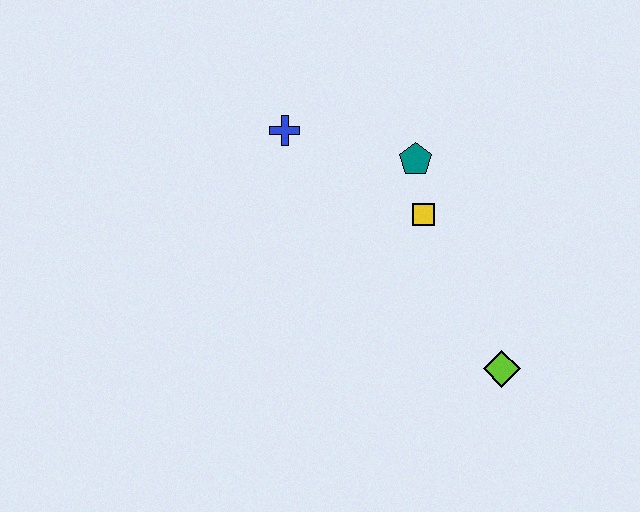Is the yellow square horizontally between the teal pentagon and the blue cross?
No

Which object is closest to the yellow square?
The teal pentagon is closest to the yellow square.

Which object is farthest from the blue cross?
The lime diamond is farthest from the blue cross.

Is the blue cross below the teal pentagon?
No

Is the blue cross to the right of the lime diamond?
No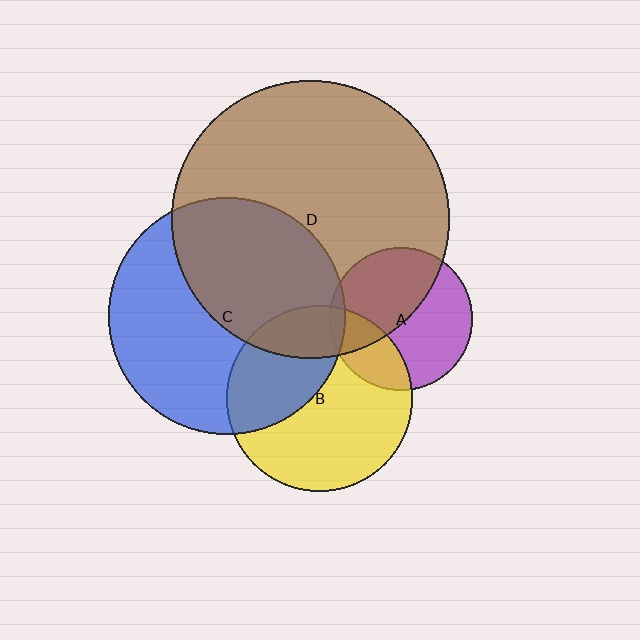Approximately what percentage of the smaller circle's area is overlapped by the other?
Approximately 45%.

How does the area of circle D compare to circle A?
Approximately 3.8 times.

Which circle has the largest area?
Circle D (brown).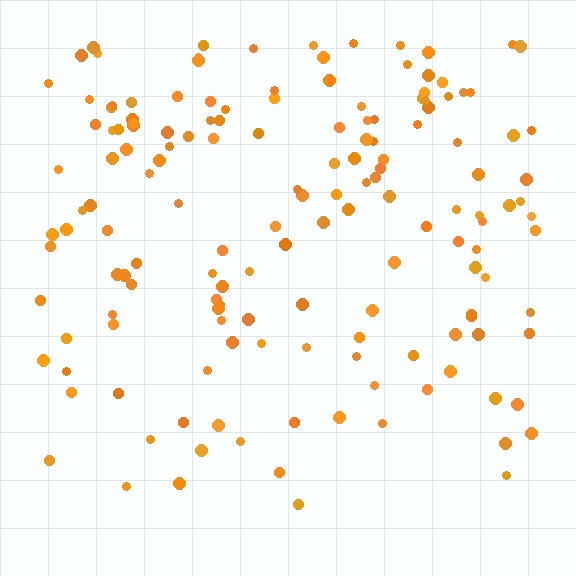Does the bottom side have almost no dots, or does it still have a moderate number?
Still a moderate number, just noticeably fewer than the top.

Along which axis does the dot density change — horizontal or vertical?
Vertical.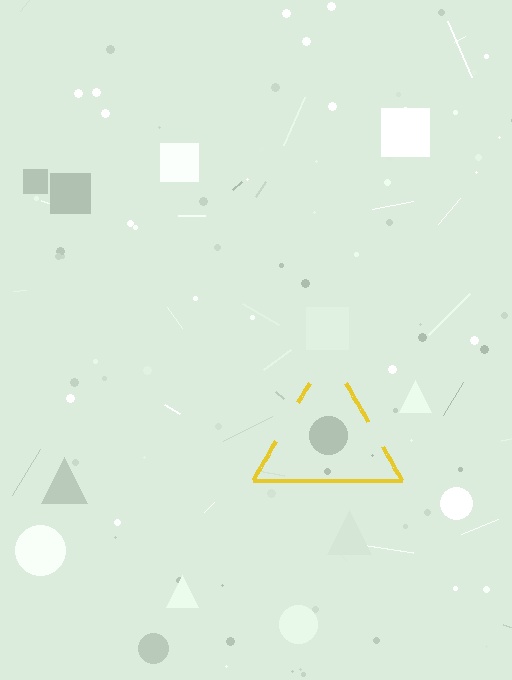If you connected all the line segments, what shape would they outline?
They would outline a triangle.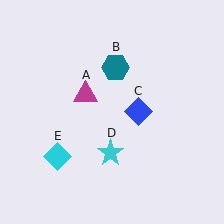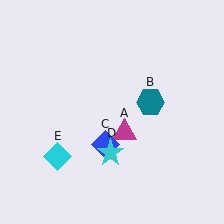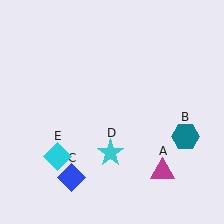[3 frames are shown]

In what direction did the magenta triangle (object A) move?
The magenta triangle (object A) moved down and to the right.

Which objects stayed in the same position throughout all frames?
Cyan star (object D) and cyan diamond (object E) remained stationary.